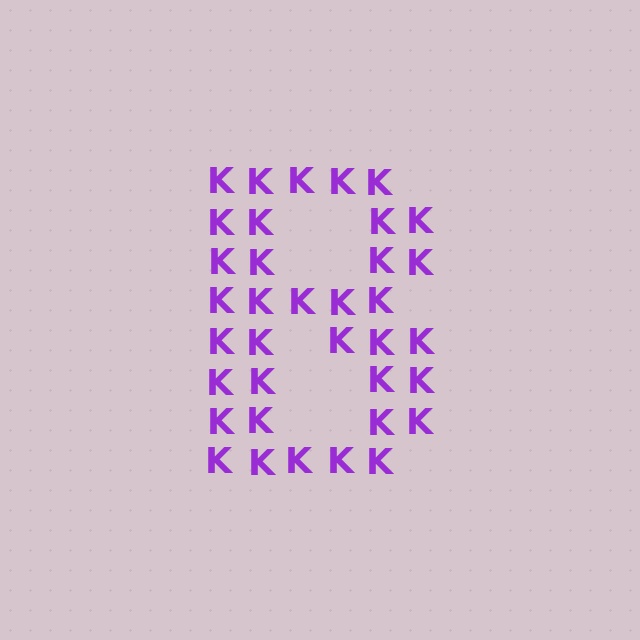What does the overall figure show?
The overall figure shows the letter B.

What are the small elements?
The small elements are letter K's.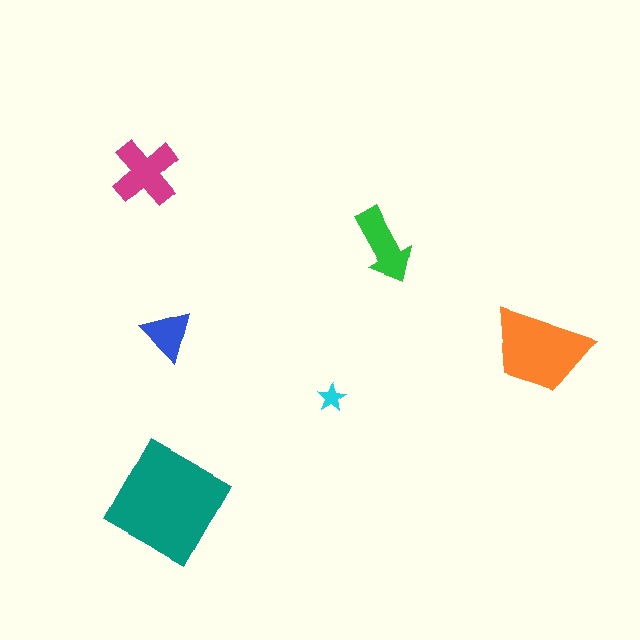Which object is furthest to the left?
The magenta cross is leftmost.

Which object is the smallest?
The cyan star.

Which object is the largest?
The teal square.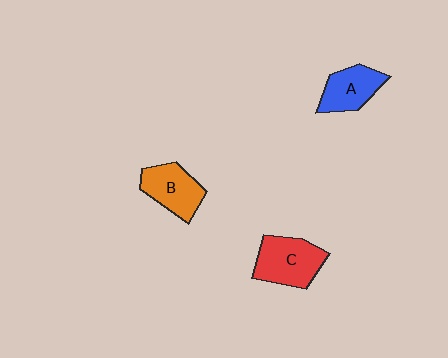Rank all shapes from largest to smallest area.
From largest to smallest: C (red), B (orange), A (blue).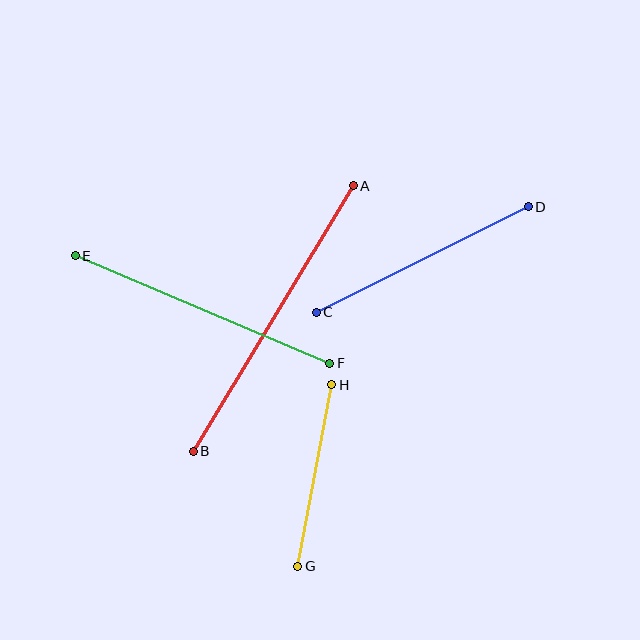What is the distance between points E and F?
The distance is approximately 276 pixels.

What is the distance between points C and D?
The distance is approximately 237 pixels.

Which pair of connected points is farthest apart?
Points A and B are farthest apart.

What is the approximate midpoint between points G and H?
The midpoint is at approximately (315, 476) pixels.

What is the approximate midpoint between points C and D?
The midpoint is at approximately (422, 260) pixels.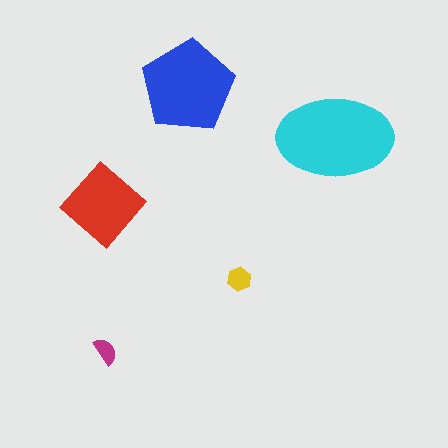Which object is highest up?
The blue pentagon is topmost.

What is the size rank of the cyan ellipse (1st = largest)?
1st.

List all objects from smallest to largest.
The magenta semicircle, the yellow hexagon, the red diamond, the blue pentagon, the cyan ellipse.